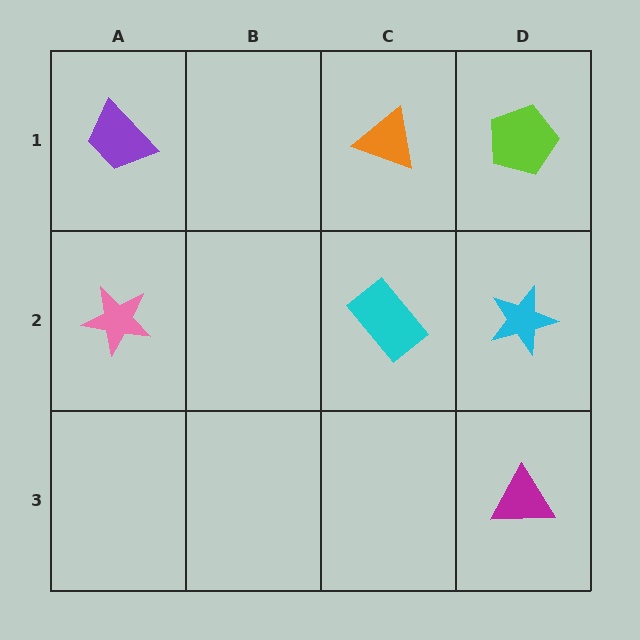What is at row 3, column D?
A magenta triangle.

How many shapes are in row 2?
3 shapes.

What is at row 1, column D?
A lime pentagon.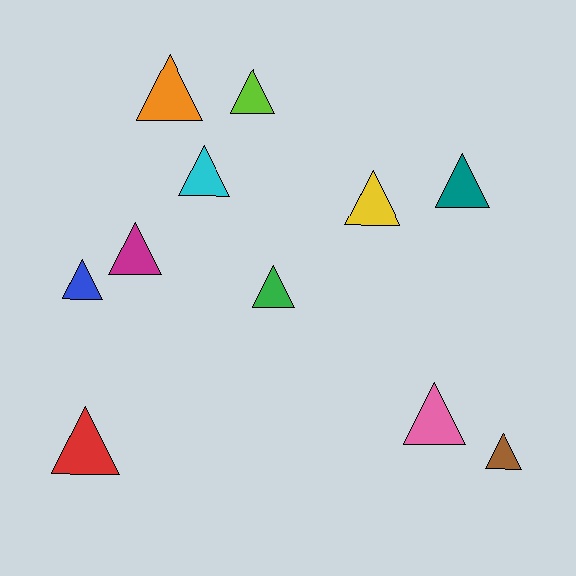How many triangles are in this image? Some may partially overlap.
There are 11 triangles.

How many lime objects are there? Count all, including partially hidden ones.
There is 1 lime object.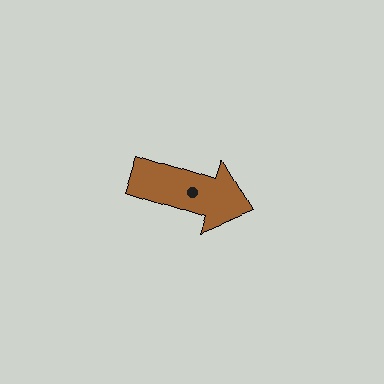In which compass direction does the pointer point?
East.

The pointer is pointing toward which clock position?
Roughly 4 o'clock.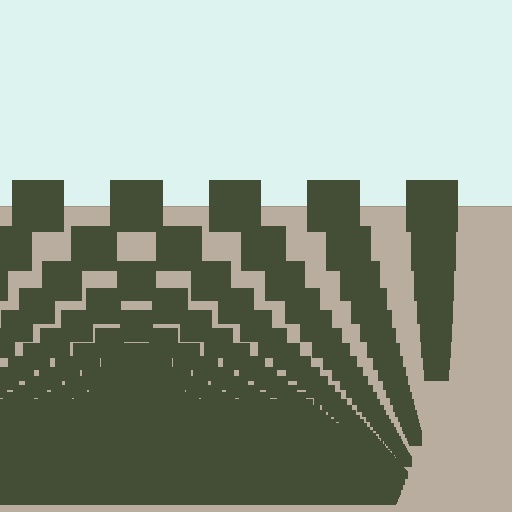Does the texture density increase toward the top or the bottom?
Density increases toward the bottom.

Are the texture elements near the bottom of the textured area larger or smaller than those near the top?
Smaller. The gradient is inverted — elements near the bottom are smaller and denser.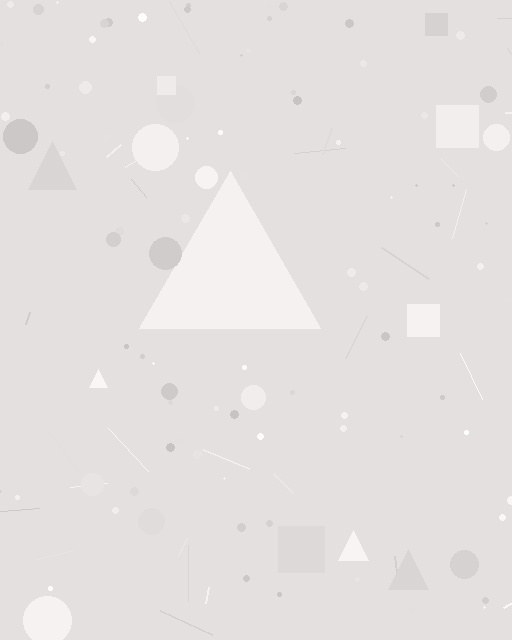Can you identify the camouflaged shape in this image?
The camouflaged shape is a triangle.